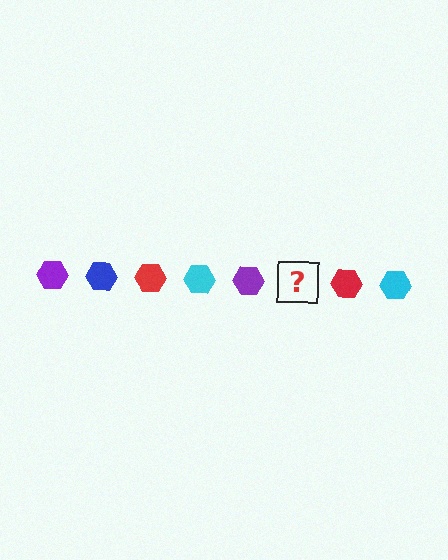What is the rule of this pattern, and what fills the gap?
The rule is that the pattern cycles through purple, blue, red, cyan hexagons. The gap should be filled with a blue hexagon.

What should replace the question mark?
The question mark should be replaced with a blue hexagon.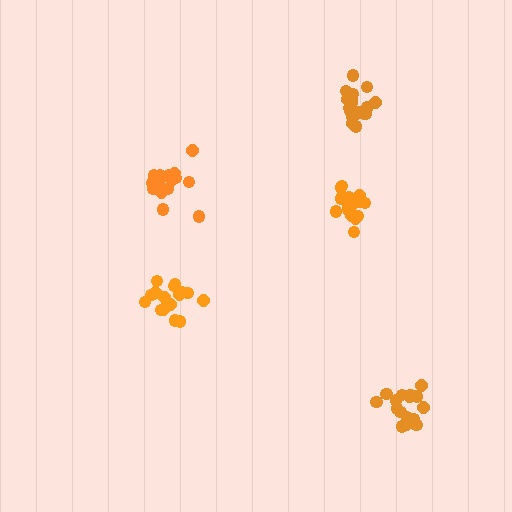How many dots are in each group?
Group 1: 18 dots, Group 2: 16 dots, Group 3: 17 dots, Group 4: 18 dots, Group 5: 18 dots (87 total).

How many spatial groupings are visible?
There are 5 spatial groupings.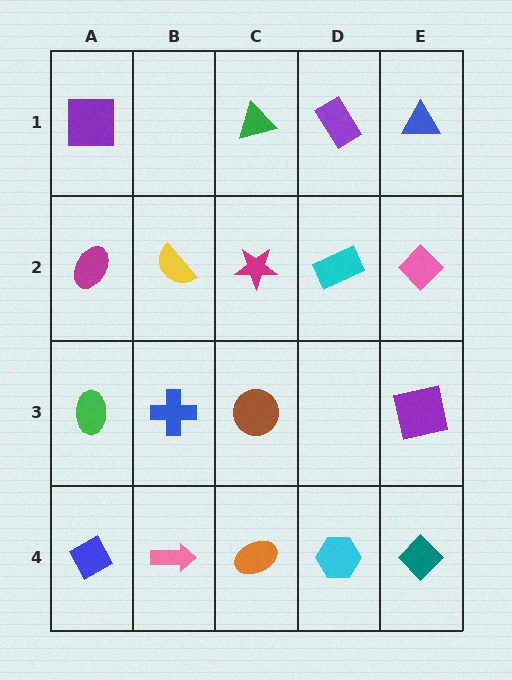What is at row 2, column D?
A cyan rectangle.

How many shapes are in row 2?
5 shapes.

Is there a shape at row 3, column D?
No, that cell is empty.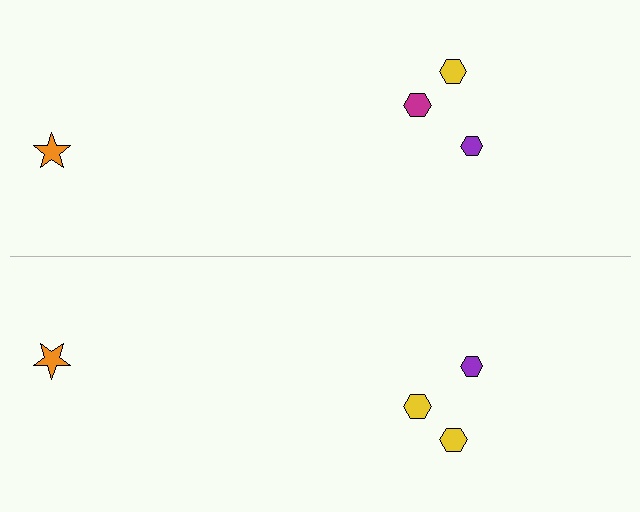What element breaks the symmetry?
The yellow hexagon on the bottom side breaks the symmetry — its mirror counterpart is magenta.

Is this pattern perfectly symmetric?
No, the pattern is not perfectly symmetric. The yellow hexagon on the bottom side breaks the symmetry — its mirror counterpart is magenta.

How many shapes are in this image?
There are 8 shapes in this image.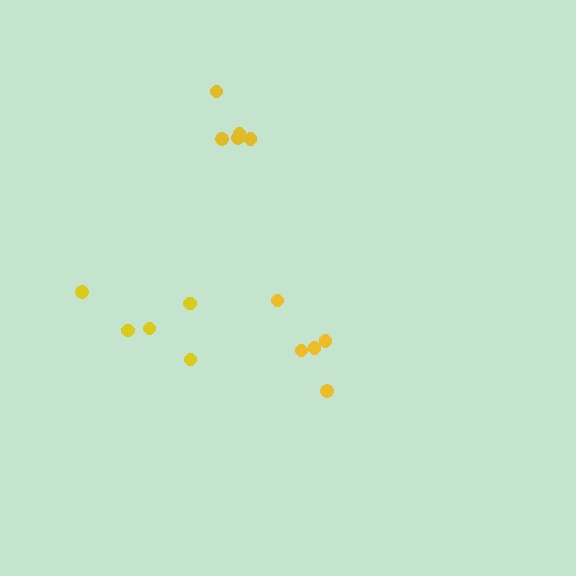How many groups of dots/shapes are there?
There are 3 groups.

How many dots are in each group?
Group 1: 5 dots, Group 2: 5 dots, Group 3: 5 dots (15 total).